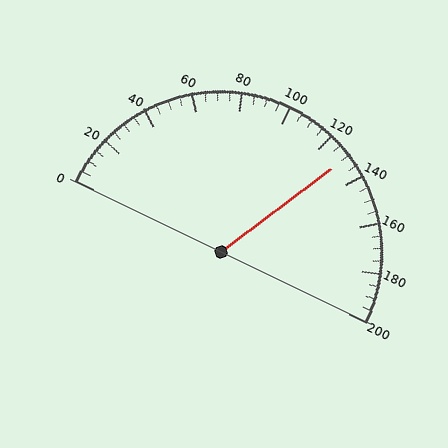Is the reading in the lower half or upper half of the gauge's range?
The reading is in the upper half of the range (0 to 200).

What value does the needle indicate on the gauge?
The needle indicates approximately 130.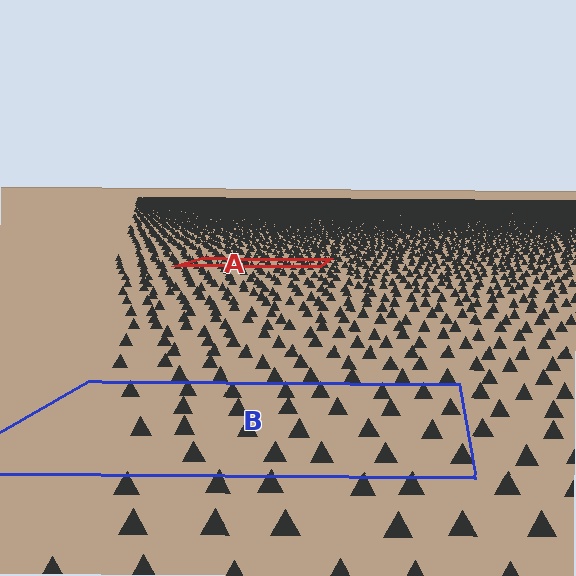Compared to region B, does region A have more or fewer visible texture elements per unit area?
Region A has more texture elements per unit area — they are packed more densely because it is farther away.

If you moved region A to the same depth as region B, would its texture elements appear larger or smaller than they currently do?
They would appear larger. At a closer depth, the same texture elements are projected at a bigger on-screen size.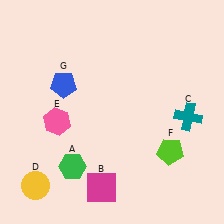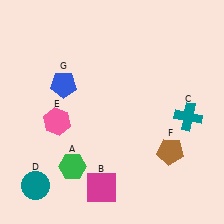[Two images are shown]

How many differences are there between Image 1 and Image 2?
There are 2 differences between the two images.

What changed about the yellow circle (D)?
In Image 1, D is yellow. In Image 2, it changed to teal.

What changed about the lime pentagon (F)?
In Image 1, F is lime. In Image 2, it changed to brown.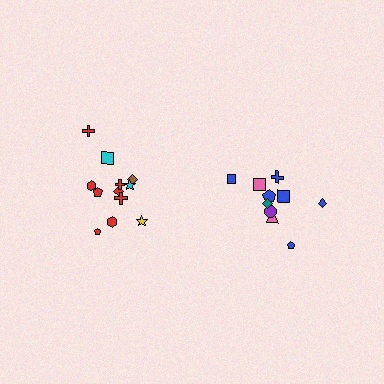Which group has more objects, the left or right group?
The left group.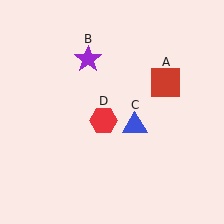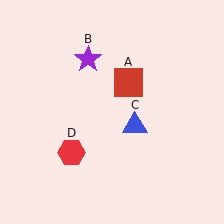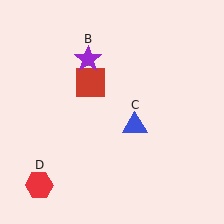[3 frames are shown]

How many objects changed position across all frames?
2 objects changed position: red square (object A), red hexagon (object D).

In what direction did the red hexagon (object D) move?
The red hexagon (object D) moved down and to the left.